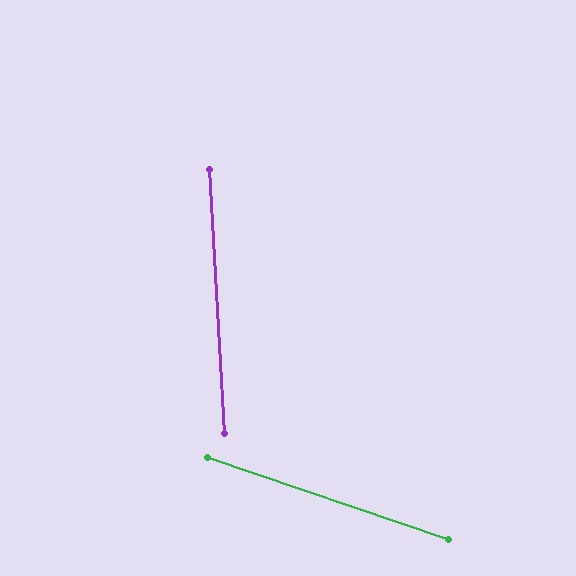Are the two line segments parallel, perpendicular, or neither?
Neither parallel nor perpendicular — they differ by about 68°.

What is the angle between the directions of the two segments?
Approximately 68 degrees.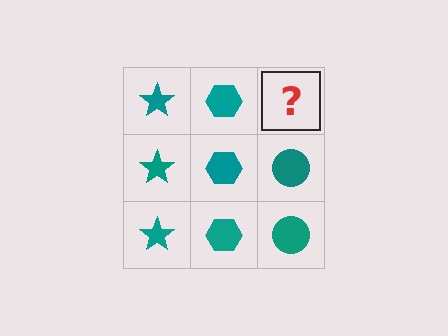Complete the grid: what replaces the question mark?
The question mark should be replaced with a teal circle.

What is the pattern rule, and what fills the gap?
The rule is that each column has a consistent shape. The gap should be filled with a teal circle.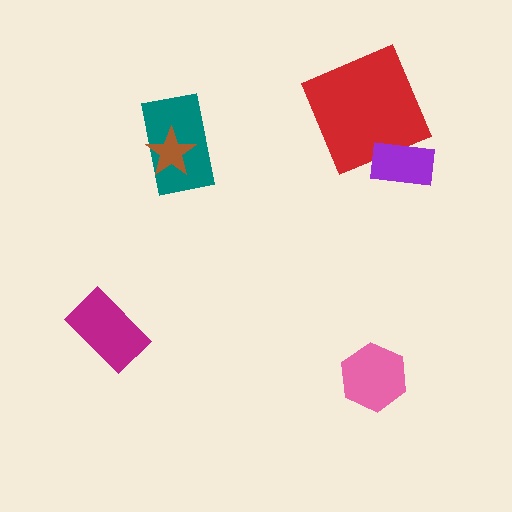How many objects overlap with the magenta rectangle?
0 objects overlap with the magenta rectangle.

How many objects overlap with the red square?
1 object overlaps with the red square.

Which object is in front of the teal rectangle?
The brown star is in front of the teal rectangle.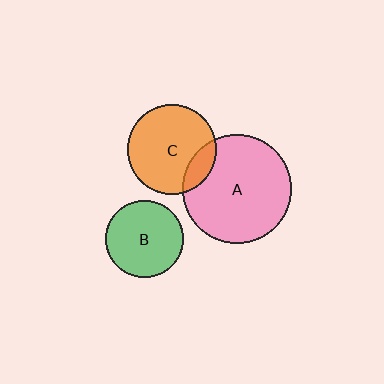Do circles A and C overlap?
Yes.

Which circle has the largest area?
Circle A (pink).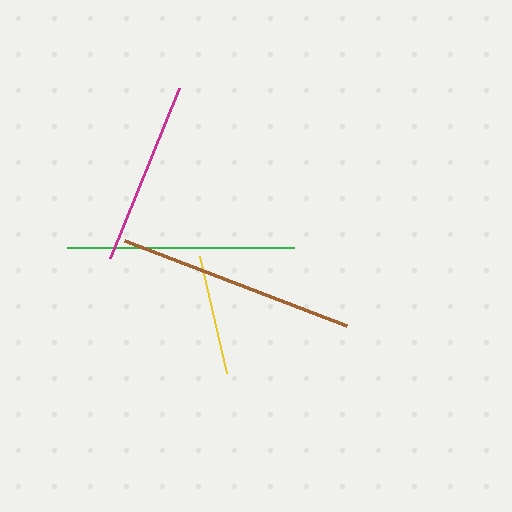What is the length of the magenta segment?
The magenta segment is approximately 183 pixels long.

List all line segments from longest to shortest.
From longest to shortest: brown, green, magenta, yellow.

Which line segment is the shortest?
The yellow line is the shortest at approximately 120 pixels.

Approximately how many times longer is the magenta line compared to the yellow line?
The magenta line is approximately 1.5 times the length of the yellow line.